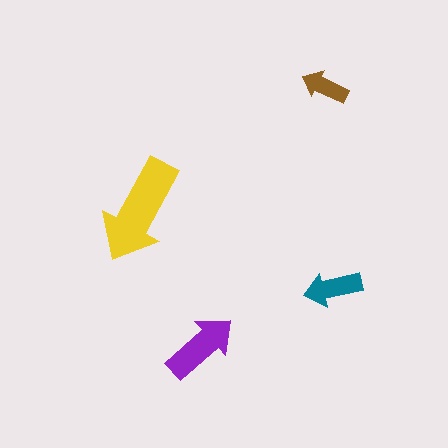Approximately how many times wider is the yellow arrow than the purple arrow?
About 1.5 times wider.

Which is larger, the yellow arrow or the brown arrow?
The yellow one.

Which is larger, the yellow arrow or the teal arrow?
The yellow one.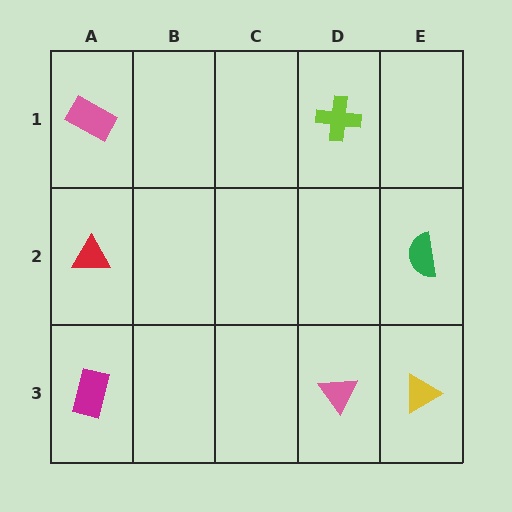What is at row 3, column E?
A yellow triangle.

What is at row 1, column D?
A lime cross.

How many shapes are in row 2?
2 shapes.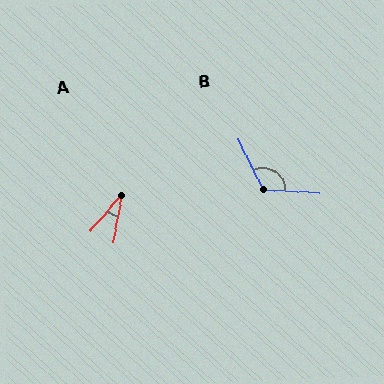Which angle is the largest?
B, at approximately 119 degrees.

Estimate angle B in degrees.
Approximately 119 degrees.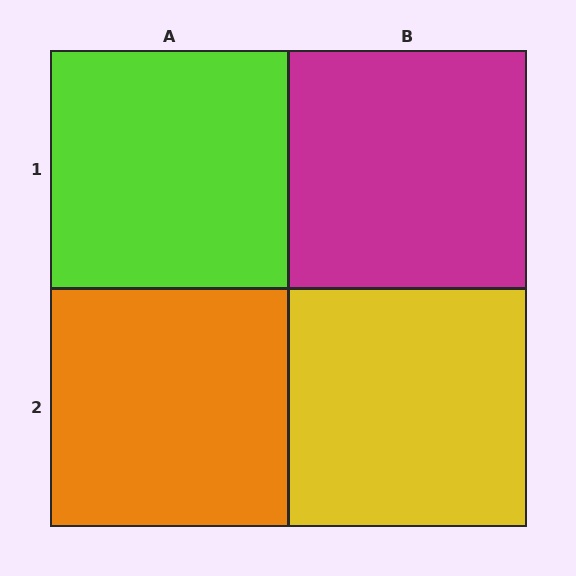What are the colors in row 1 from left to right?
Lime, magenta.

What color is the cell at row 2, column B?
Yellow.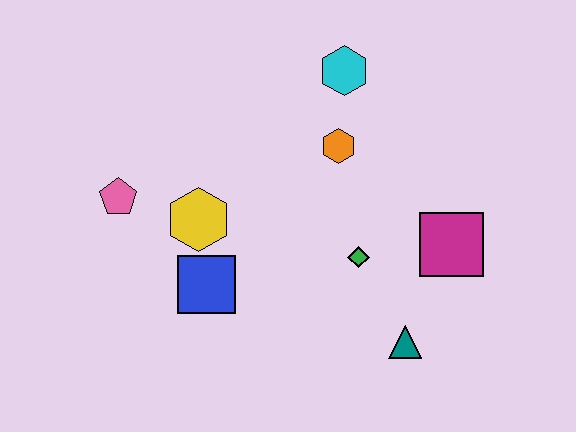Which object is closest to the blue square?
The yellow hexagon is closest to the blue square.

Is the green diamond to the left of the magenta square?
Yes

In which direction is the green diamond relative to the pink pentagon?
The green diamond is to the right of the pink pentagon.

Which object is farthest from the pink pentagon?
The magenta square is farthest from the pink pentagon.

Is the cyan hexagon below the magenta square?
No